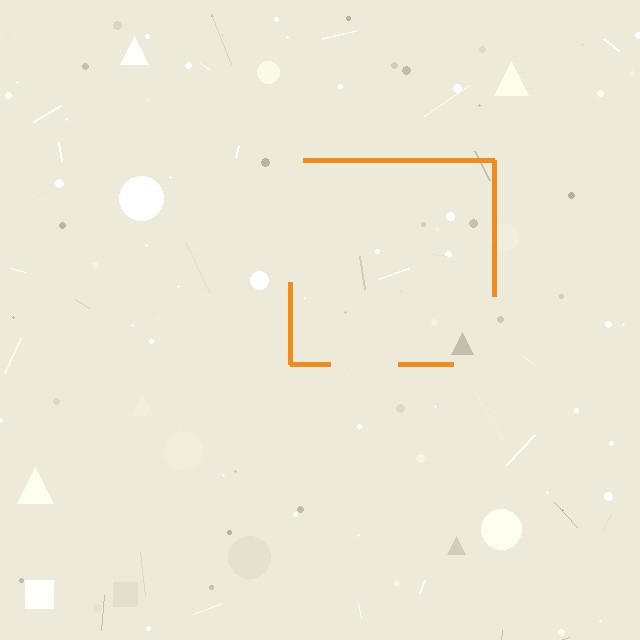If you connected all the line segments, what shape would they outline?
They would outline a square.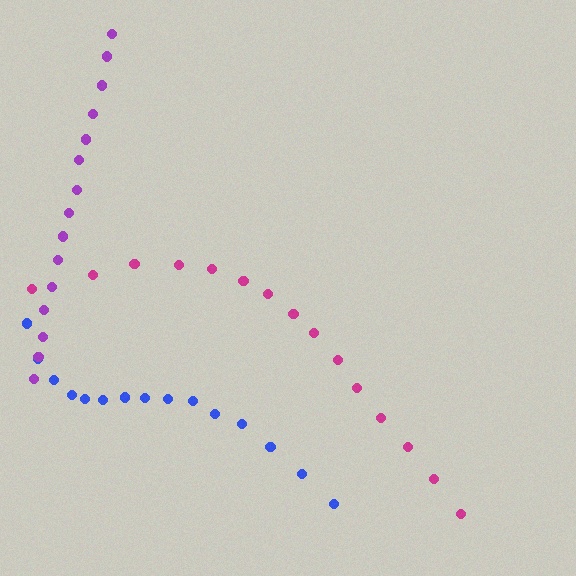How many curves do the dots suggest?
There are 3 distinct paths.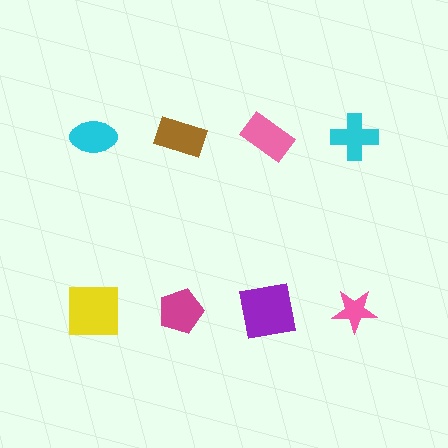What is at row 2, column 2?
A magenta pentagon.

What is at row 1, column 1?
A cyan ellipse.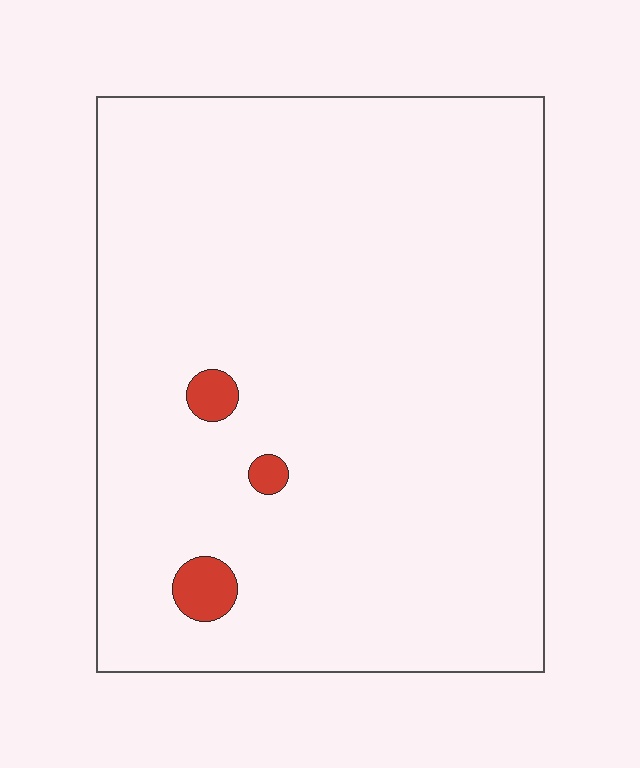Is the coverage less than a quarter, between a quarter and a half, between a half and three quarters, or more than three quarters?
Less than a quarter.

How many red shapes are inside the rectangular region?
3.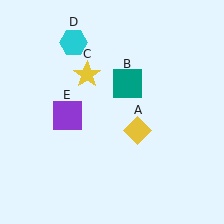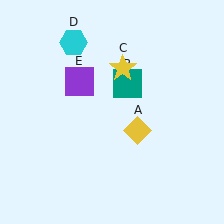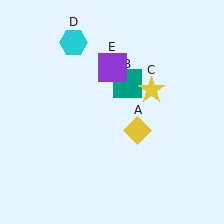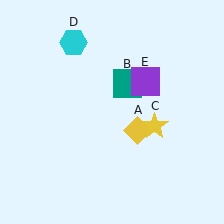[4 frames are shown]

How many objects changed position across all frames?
2 objects changed position: yellow star (object C), purple square (object E).